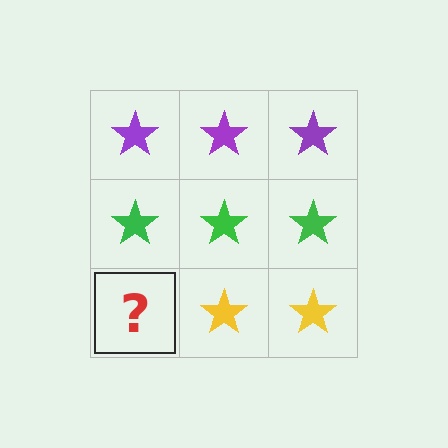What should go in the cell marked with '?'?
The missing cell should contain a yellow star.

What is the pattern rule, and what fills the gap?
The rule is that each row has a consistent color. The gap should be filled with a yellow star.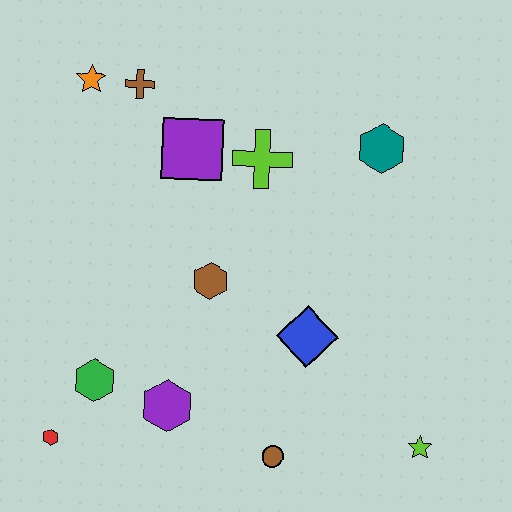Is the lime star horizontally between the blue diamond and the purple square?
No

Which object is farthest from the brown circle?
The orange star is farthest from the brown circle.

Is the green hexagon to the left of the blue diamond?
Yes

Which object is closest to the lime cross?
The purple square is closest to the lime cross.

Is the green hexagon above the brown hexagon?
No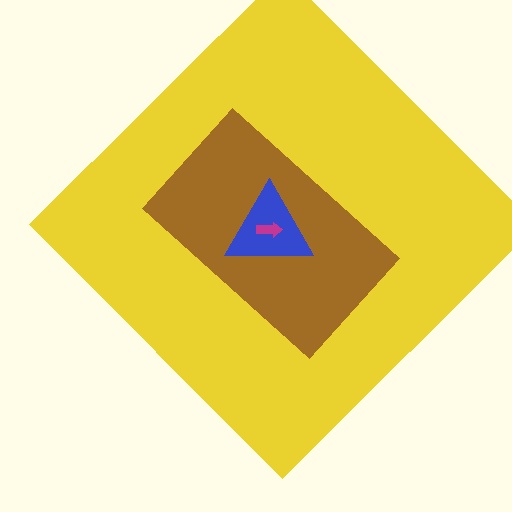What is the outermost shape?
The yellow diamond.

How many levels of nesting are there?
4.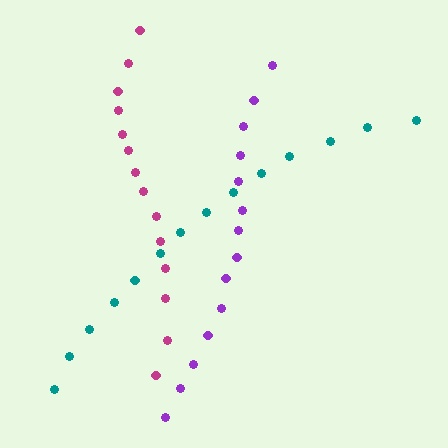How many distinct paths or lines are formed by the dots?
There are 3 distinct paths.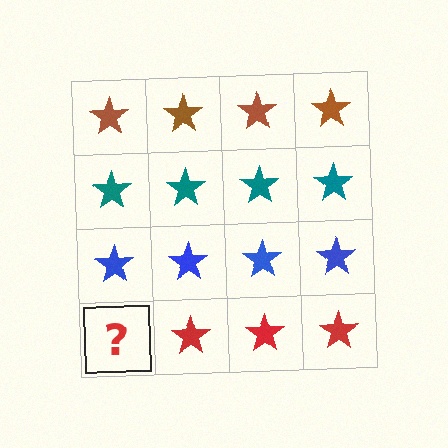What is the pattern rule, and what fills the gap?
The rule is that each row has a consistent color. The gap should be filled with a red star.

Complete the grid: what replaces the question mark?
The question mark should be replaced with a red star.